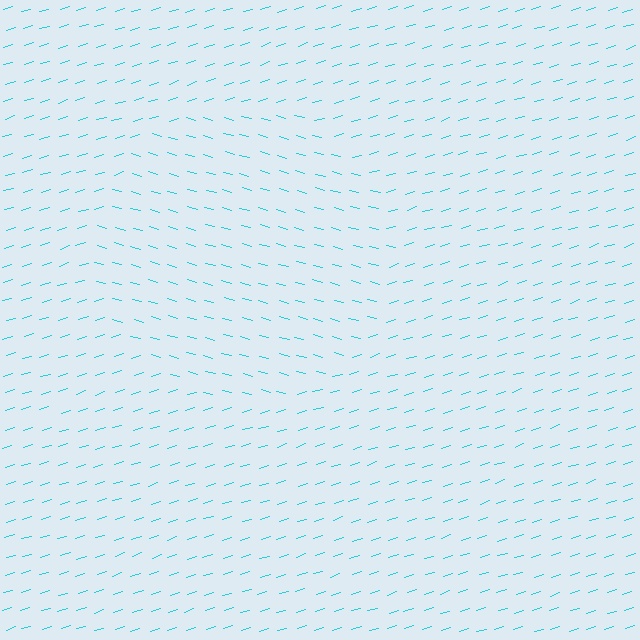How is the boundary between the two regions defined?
The boundary is defined purely by a change in line orientation (approximately 32 degrees difference). All lines are the same color and thickness.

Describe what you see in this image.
The image is filled with small cyan line segments. A circle region in the image has lines oriented differently from the surrounding lines, creating a visible texture boundary.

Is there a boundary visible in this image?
Yes, there is a texture boundary formed by a change in line orientation.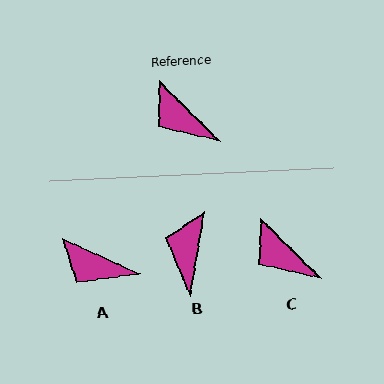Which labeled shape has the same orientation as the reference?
C.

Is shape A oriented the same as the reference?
No, it is off by about 20 degrees.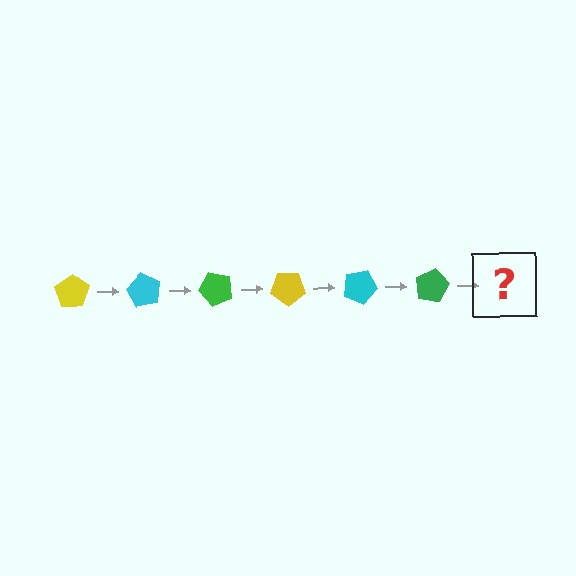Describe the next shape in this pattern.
It should be a yellow pentagon, rotated 360 degrees from the start.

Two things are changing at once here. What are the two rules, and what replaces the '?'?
The two rules are that it rotates 60 degrees each step and the color cycles through yellow, cyan, and green. The '?' should be a yellow pentagon, rotated 360 degrees from the start.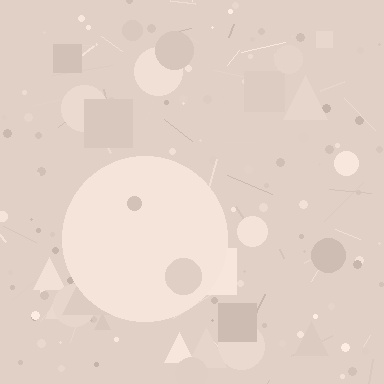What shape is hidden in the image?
A circle is hidden in the image.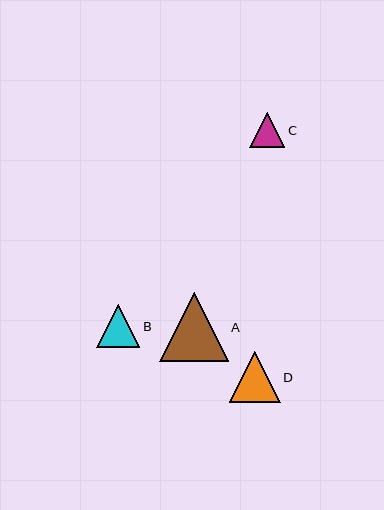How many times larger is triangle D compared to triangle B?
Triangle D is approximately 1.2 times the size of triangle B.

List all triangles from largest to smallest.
From largest to smallest: A, D, B, C.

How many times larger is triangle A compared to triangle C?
Triangle A is approximately 2.0 times the size of triangle C.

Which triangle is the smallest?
Triangle C is the smallest with a size of approximately 35 pixels.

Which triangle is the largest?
Triangle A is the largest with a size of approximately 69 pixels.